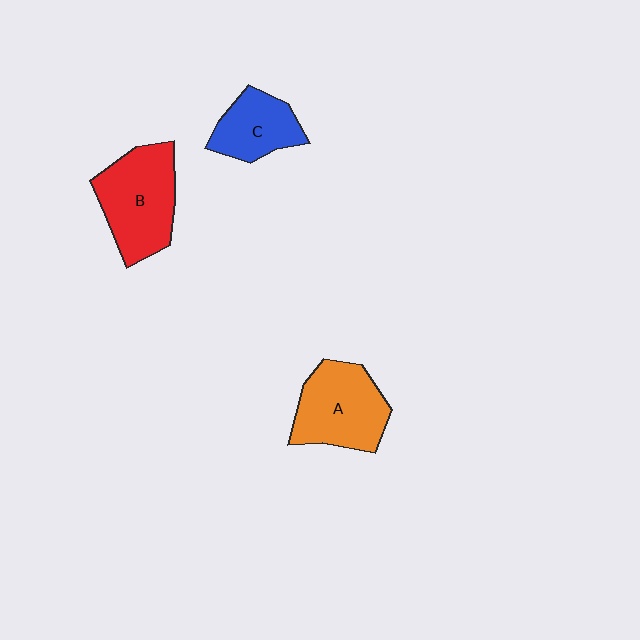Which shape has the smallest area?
Shape C (blue).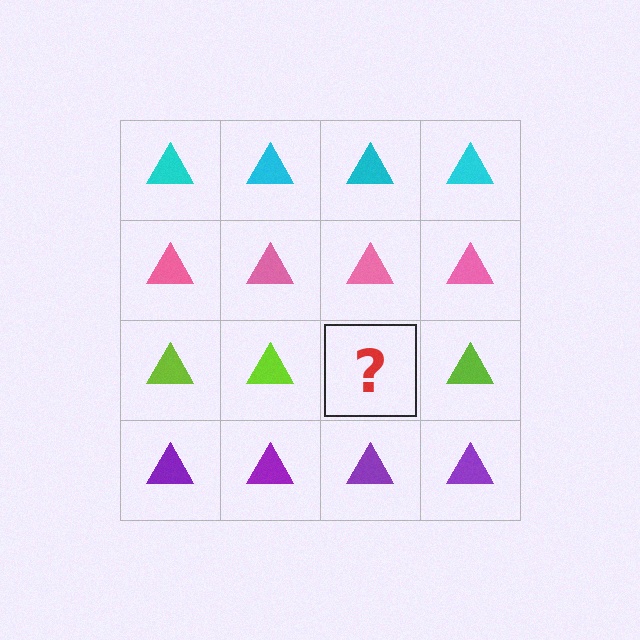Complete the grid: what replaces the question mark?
The question mark should be replaced with a lime triangle.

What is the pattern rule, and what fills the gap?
The rule is that each row has a consistent color. The gap should be filled with a lime triangle.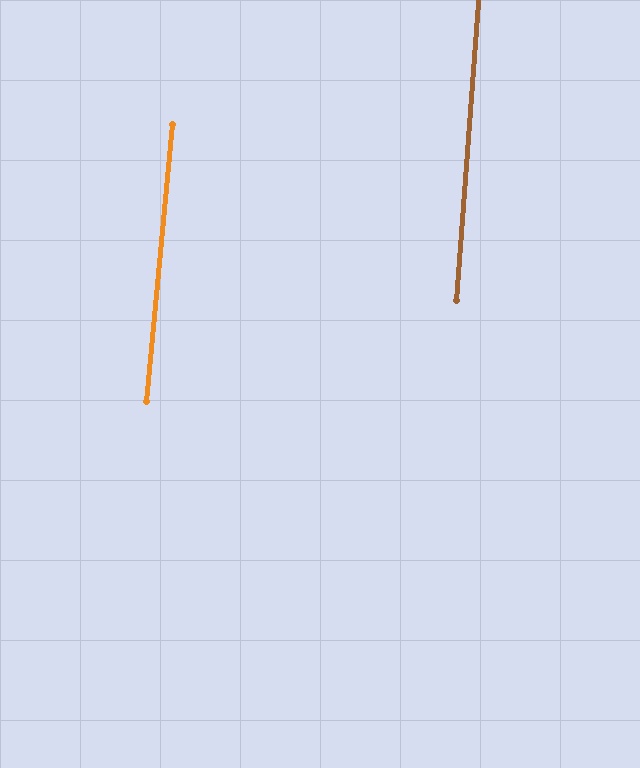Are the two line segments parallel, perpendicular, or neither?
Parallel — their directions differ by only 1.0°.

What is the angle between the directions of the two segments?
Approximately 1 degree.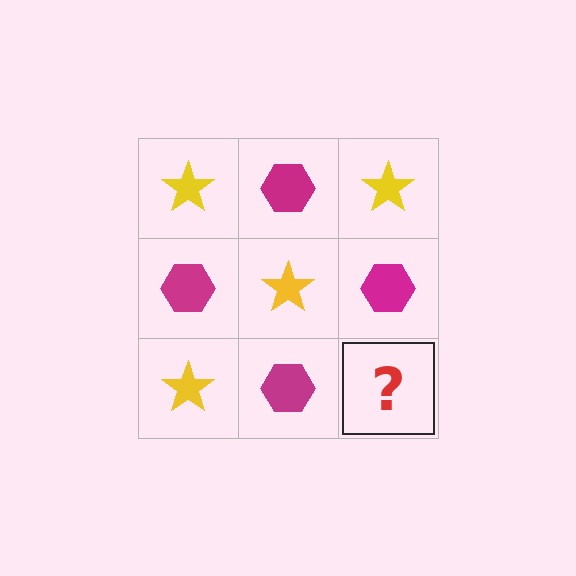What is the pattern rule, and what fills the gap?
The rule is that it alternates yellow star and magenta hexagon in a checkerboard pattern. The gap should be filled with a yellow star.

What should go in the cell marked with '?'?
The missing cell should contain a yellow star.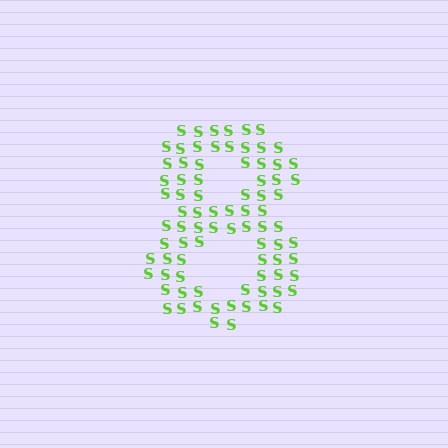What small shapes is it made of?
It is made of small letter S's.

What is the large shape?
The large shape is the digit 8.